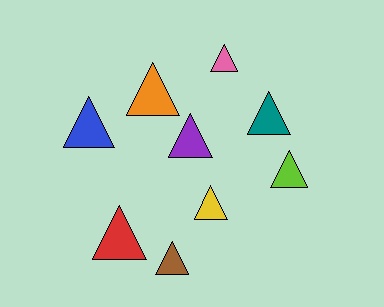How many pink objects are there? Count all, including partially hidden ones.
There is 1 pink object.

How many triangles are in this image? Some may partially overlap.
There are 9 triangles.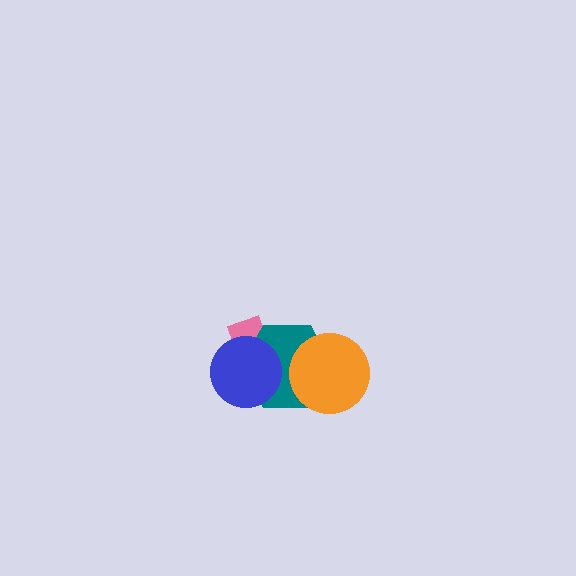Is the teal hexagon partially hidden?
Yes, it is partially covered by another shape.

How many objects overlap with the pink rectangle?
2 objects overlap with the pink rectangle.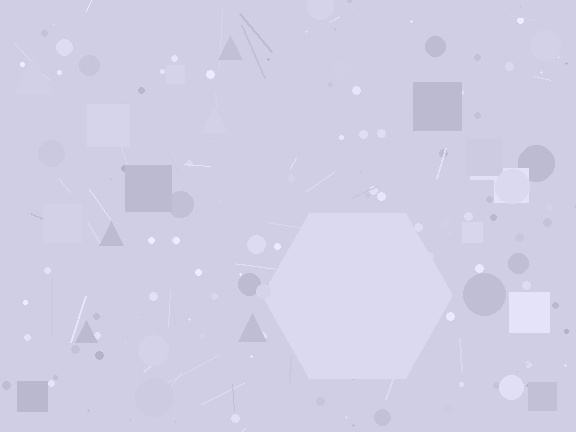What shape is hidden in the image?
A hexagon is hidden in the image.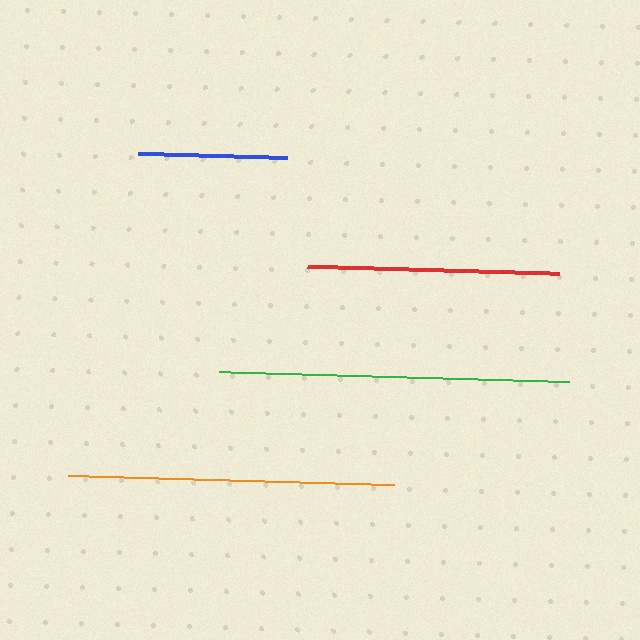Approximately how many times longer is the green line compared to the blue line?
The green line is approximately 2.3 times the length of the blue line.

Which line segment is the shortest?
The blue line is the shortest at approximately 149 pixels.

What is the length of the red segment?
The red segment is approximately 251 pixels long.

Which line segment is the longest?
The green line is the longest at approximately 350 pixels.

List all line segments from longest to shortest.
From longest to shortest: green, orange, red, blue.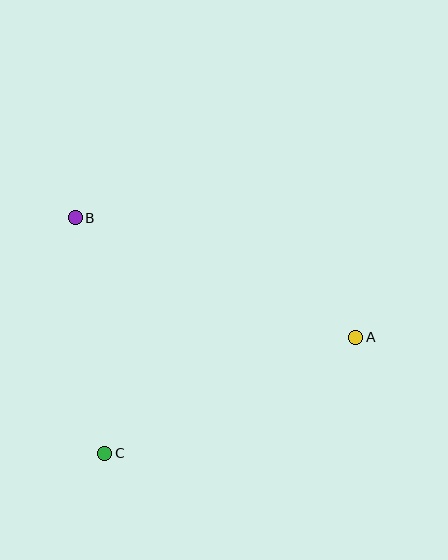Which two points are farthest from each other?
Points A and B are farthest from each other.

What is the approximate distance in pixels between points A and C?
The distance between A and C is approximately 277 pixels.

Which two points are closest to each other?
Points B and C are closest to each other.